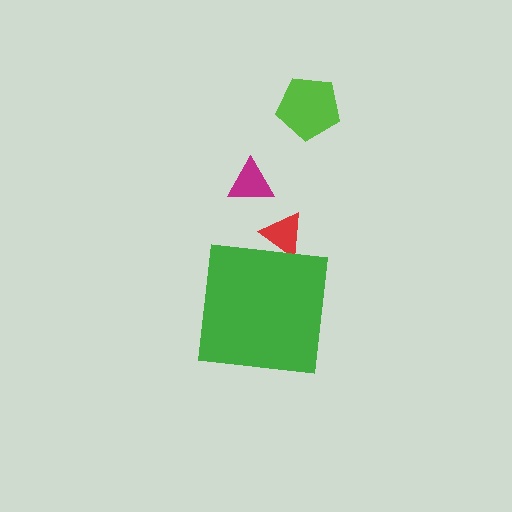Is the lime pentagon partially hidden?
No, the lime pentagon is fully visible.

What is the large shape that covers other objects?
A green square.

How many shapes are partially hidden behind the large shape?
1 shape is partially hidden.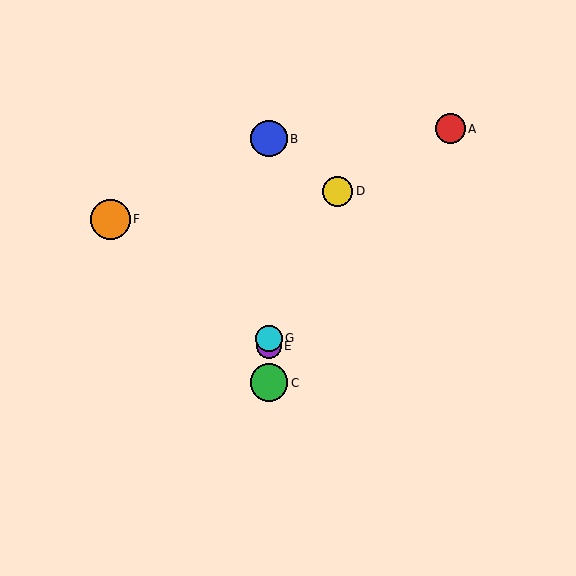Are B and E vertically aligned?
Yes, both are at x≈269.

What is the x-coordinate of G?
Object G is at x≈269.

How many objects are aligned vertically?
4 objects (B, C, E, G) are aligned vertically.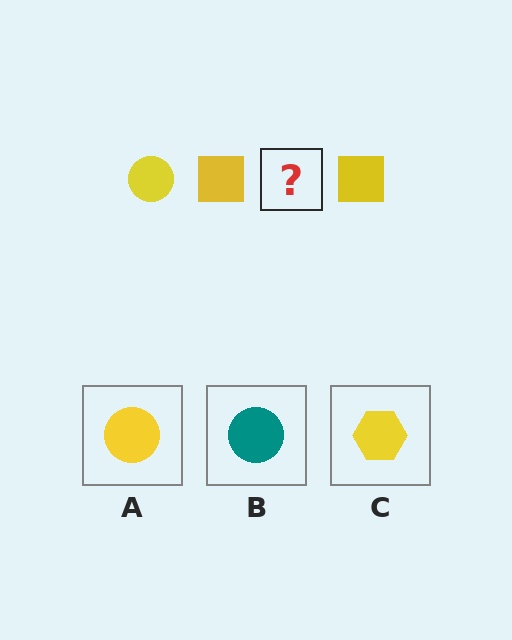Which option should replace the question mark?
Option A.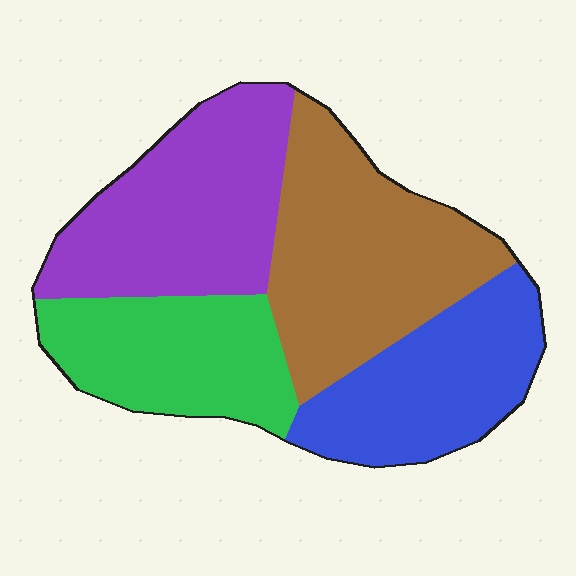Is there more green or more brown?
Brown.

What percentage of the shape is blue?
Blue covers around 20% of the shape.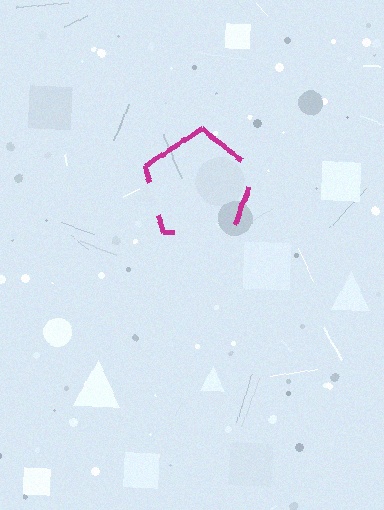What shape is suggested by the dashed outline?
The dashed outline suggests a pentagon.